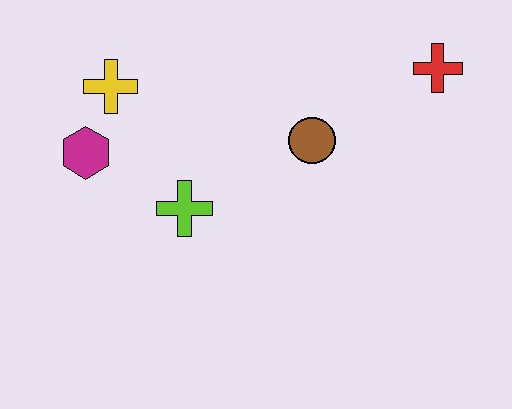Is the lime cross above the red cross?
No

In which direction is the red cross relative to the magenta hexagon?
The red cross is to the right of the magenta hexagon.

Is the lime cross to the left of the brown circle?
Yes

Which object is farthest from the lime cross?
The red cross is farthest from the lime cross.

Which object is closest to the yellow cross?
The magenta hexagon is closest to the yellow cross.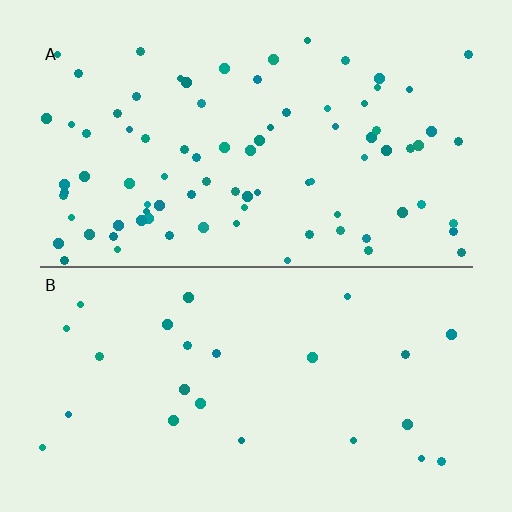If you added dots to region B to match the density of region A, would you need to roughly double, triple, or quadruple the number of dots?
Approximately triple.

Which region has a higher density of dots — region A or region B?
A (the top).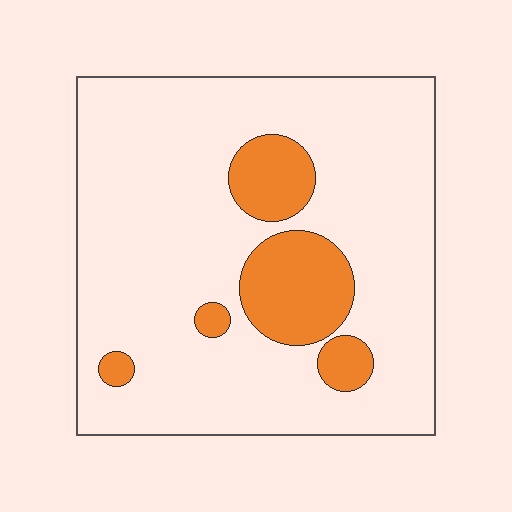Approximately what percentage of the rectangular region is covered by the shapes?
Approximately 15%.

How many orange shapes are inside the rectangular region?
5.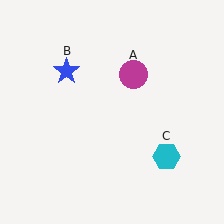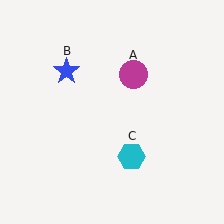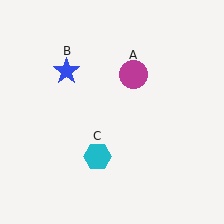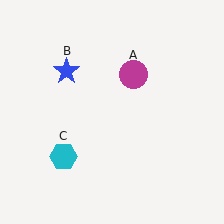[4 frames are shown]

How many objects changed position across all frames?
1 object changed position: cyan hexagon (object C).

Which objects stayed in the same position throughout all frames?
Magenta circle (object A) and blue star (object B) remained stationary.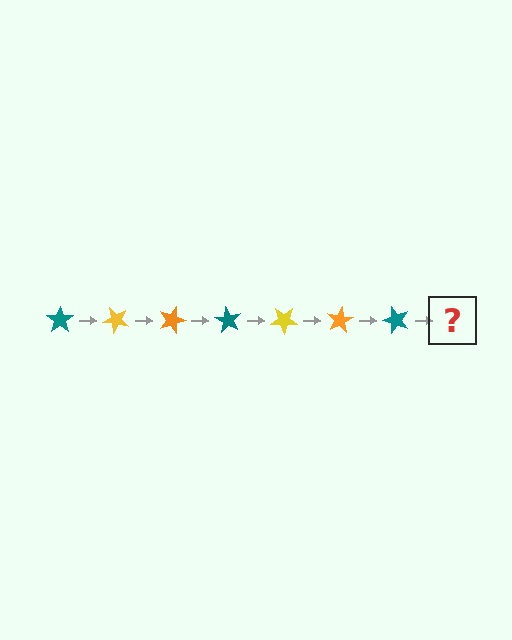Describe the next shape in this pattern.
It should be a yellow star, rotated 315 degrees from the start.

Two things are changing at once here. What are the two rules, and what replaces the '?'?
The two rules are that it rotates 45 degrees each step and the color cycles through teal, yellow, and orange. The '?' should be a yellow star, rotated 315 degrees from the start.